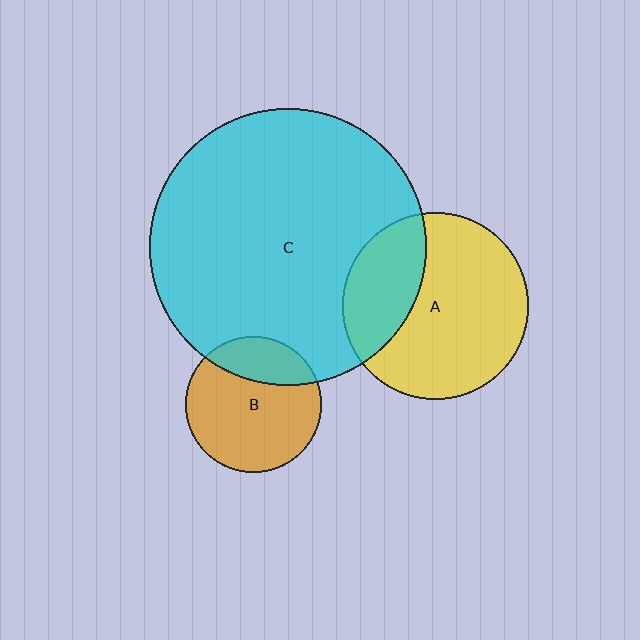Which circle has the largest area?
Circle C (cyan).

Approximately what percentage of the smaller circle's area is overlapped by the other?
Approximately 25%.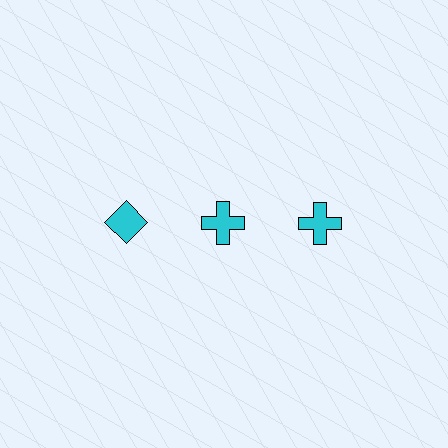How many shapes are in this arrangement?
There are 3 shapes arranged in a grid pattern.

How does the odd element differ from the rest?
It has a different shape: diamond instead of cross.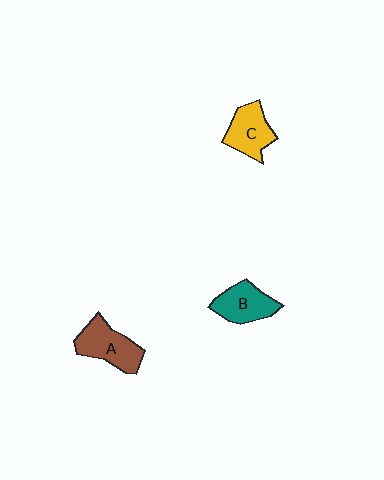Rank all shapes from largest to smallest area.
From largest to smallest: A (brown), B (teal), C (yellow).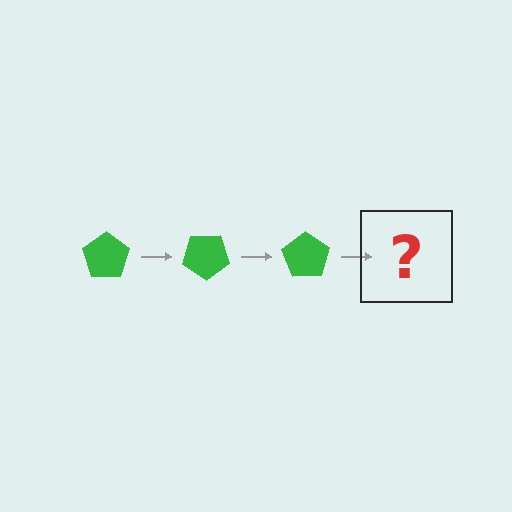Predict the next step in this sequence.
The next step is a green pentagon rotated 105 degrees.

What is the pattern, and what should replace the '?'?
The pattern is that the pentagon rotates 35 degrees each step. The '?' should be a green pentagon rotated 105 degrees.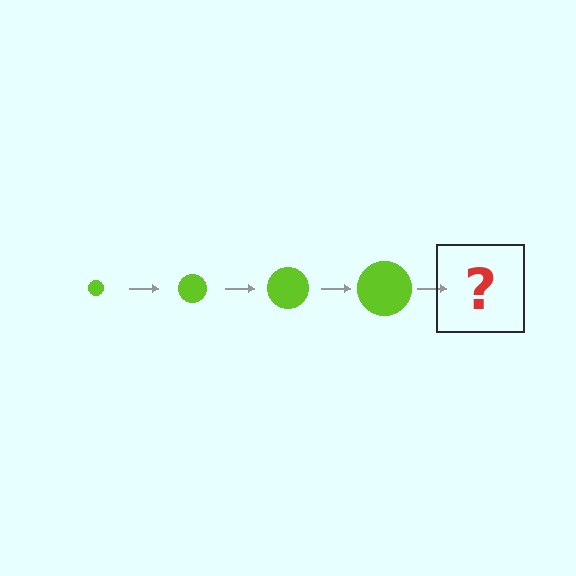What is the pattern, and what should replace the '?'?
The pattern is that the circle gets progressively larger each step. The '?' should be a lime circle, larger than the previous one.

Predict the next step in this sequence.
The next step is a lime circle, larger than the previous one.